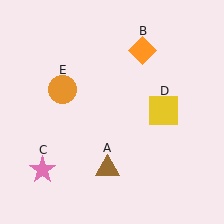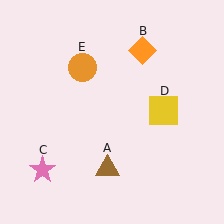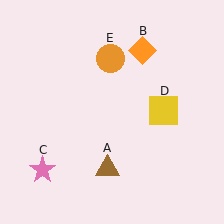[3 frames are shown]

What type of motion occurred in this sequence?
The orange circle (object E) rotated clockwise around the center of the scene.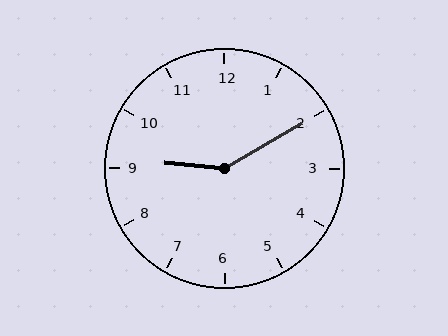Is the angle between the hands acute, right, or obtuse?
It is obtuse.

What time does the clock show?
9:10.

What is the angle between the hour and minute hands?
Approximately 145 degrees.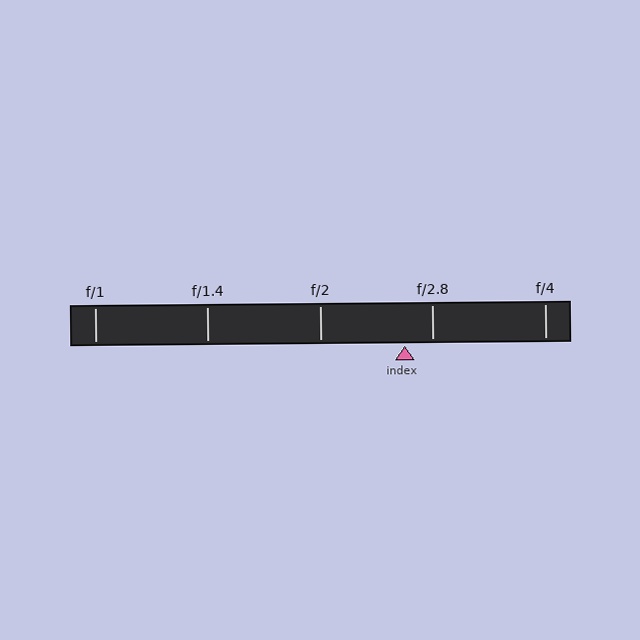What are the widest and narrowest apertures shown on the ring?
The widest aperture shown is f/1 and the narrowest is f/4.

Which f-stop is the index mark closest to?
The index mark is closest to f/2.8.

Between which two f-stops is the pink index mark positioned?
The index mark is between f/2 and f/2.8.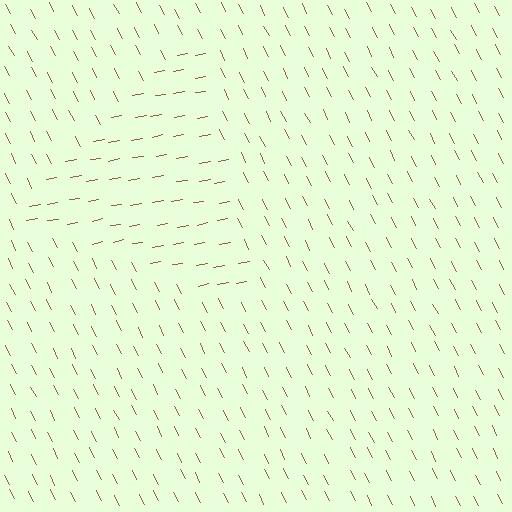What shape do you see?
I see a triangle.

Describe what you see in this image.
The image is filled with small brown line segments. A triangle region in the image has lines oriented differently from the surrounding lines, creating a visible texture boundary.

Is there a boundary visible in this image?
Yes, there is a texture boundary formed by a change in line orientation.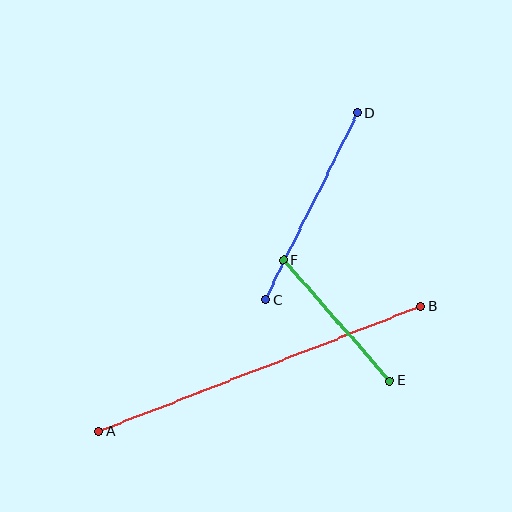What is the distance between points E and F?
The distance is approximately 161 pixels.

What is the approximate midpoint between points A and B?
The midpoint is at approximately (260, 369) pixels.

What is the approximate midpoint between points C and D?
The midpoint is at approximately (312, 206) pixels.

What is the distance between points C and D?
The distance is approximately 208 pixels.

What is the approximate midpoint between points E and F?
The midpoint is at approximately (337, 321) pixels.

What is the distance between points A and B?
The distance is approximately 345 pixels.